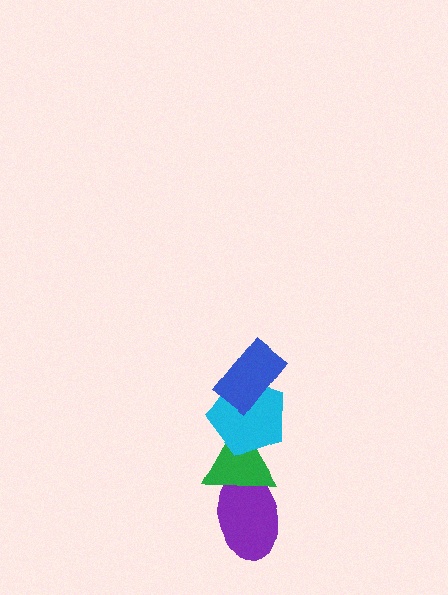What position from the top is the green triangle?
The green triangle is 3rd from the top.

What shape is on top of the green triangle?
The cyan pentagon is on top of the green triangle.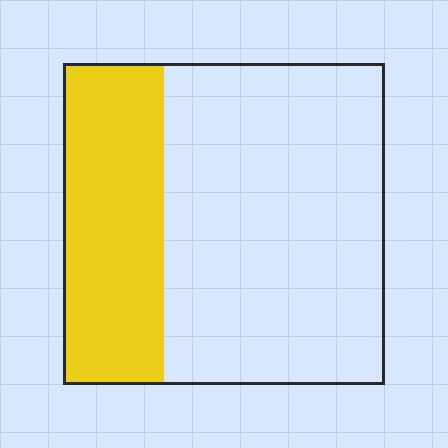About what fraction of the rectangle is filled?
About one third (1/3).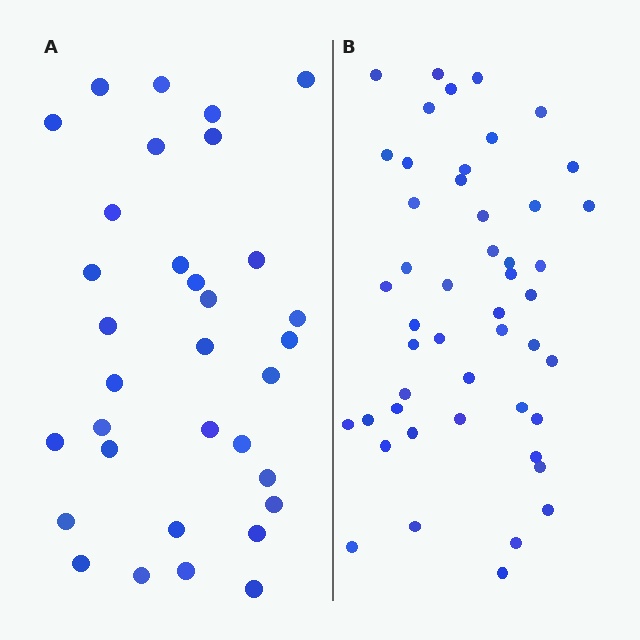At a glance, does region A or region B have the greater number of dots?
Region B (the right region) has more dots.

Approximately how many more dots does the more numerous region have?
Region B has approximately 15 more dots than region A.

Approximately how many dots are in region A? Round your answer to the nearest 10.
About 30 dots. (The exact count is 33, which rounds to 30.)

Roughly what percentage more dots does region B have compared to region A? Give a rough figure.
About 45% more.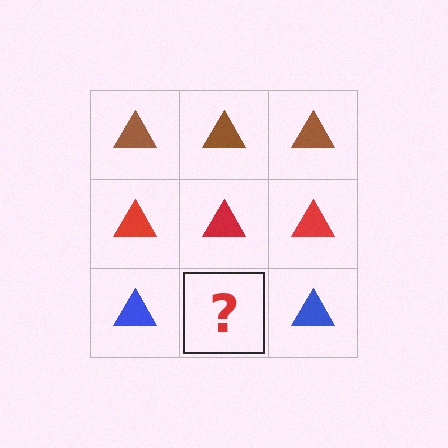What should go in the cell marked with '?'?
The missing cell should contain a blue triangle.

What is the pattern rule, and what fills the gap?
The rule is that each row has a consistent color. The gap should be filled with a blue triangle.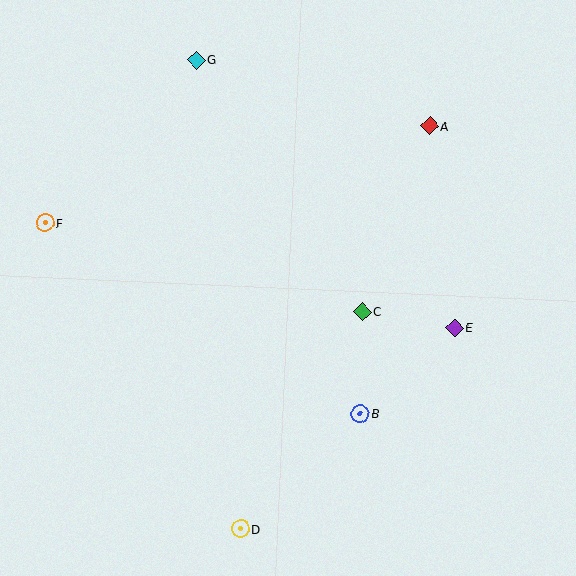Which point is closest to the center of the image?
Point C at (362, 312) is closest to the center.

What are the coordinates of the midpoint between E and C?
The midpoint between E and C is at (409, 320).